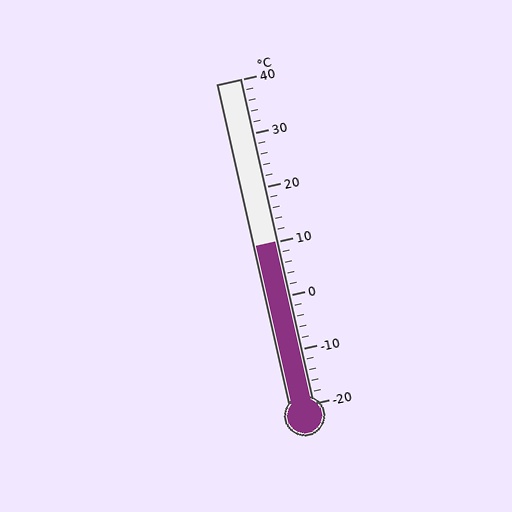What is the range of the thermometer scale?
The thermometer scale ranges from -20°C to 40°C.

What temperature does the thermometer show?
The thermometer shows approximately 10°C.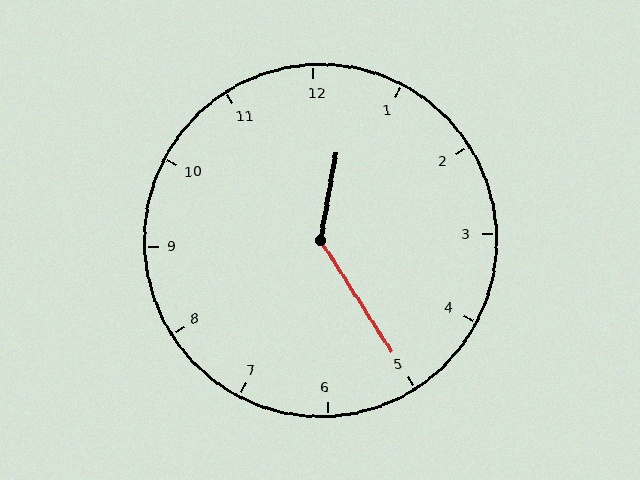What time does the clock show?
12:25.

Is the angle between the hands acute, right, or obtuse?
It is obtuse.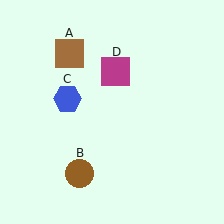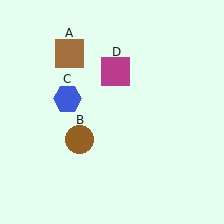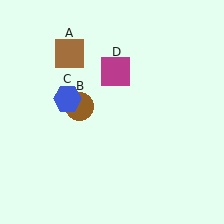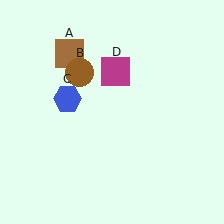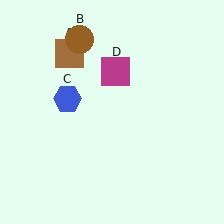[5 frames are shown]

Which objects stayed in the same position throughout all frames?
Brown square (object A) and blue hexagon (object C) and magenta square (object D) remained stationary.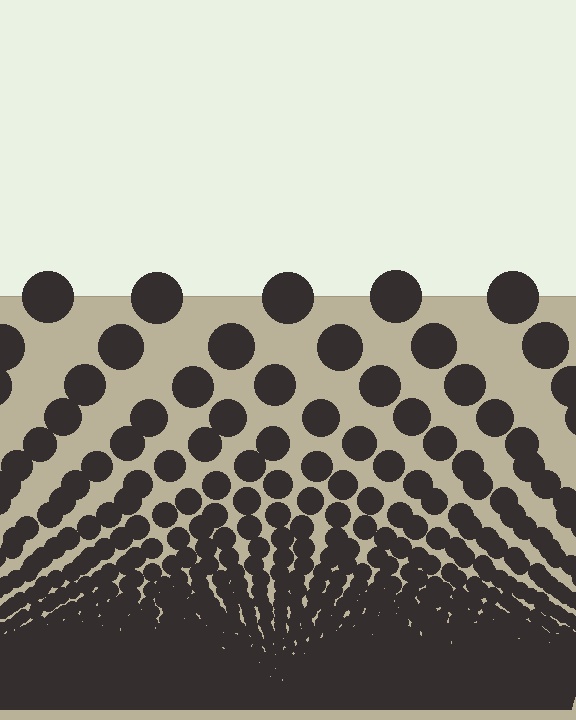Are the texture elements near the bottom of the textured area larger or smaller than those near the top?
Smaller. The gradient is inverted — elements near the bottom are smaller and denser.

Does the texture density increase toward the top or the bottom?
Density increases toward the bottom.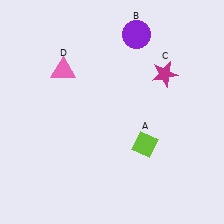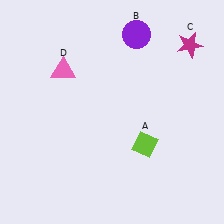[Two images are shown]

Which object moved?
The magenta star (C) moved up.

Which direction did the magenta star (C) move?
The magenta star (C) moved up.